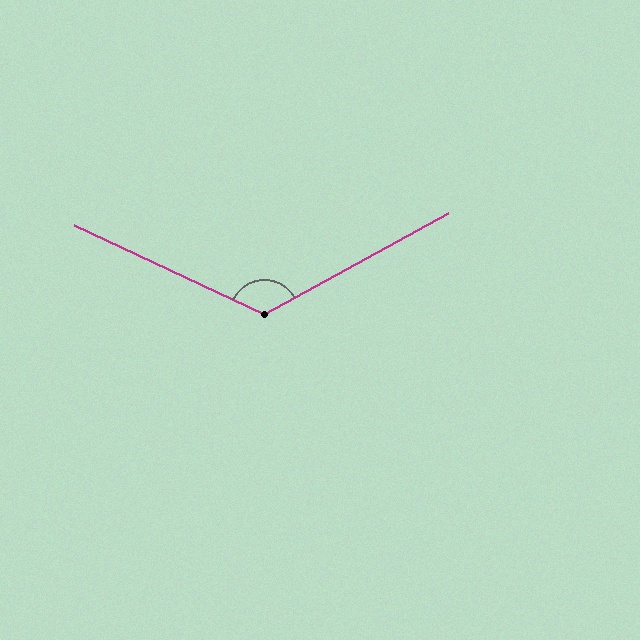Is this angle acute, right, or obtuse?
It is obtuse.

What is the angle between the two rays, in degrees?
Approximately 126 degrees.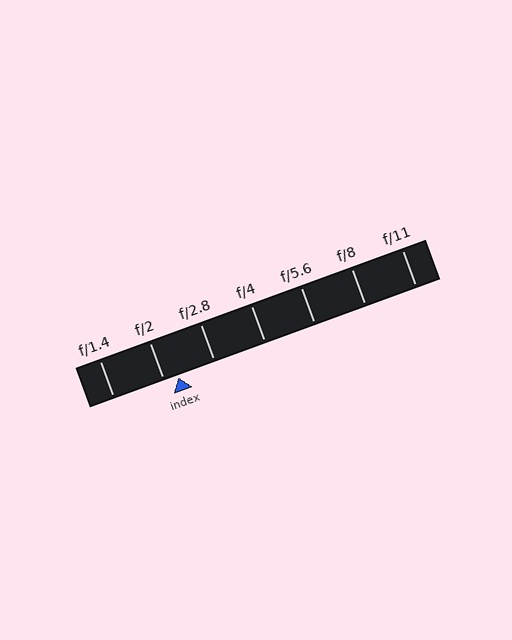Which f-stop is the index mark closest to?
The index mark is closest to f/2.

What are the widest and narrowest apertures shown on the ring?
The widest aperture shown is f/1.4 and the narrowest is f/11.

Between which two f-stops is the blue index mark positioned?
The index mark is between f/2 and f/2.8.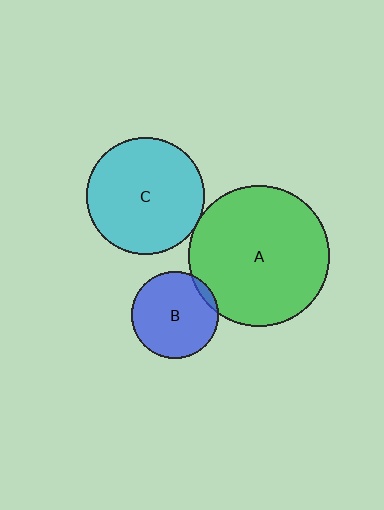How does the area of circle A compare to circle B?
Approximately 2.7 times.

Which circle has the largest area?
Circle A (green).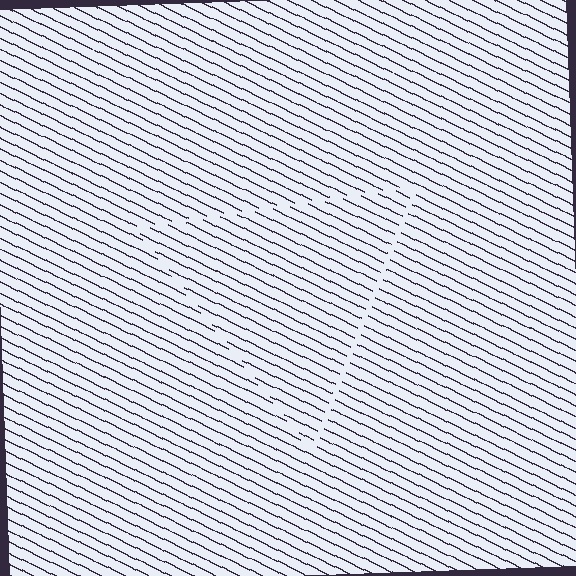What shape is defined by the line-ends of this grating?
An illusory triangle. The interior of the shape contains the same grating, shifted by half a period — the contour is defined by the phase discontinuity where line-ends from the inner and outer gratings abut.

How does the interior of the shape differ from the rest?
The interior of the shape contains the same grating, shifted by half a period — the contour is defined by the phase discontinuity where line-ends from the inner and outer gratings abut.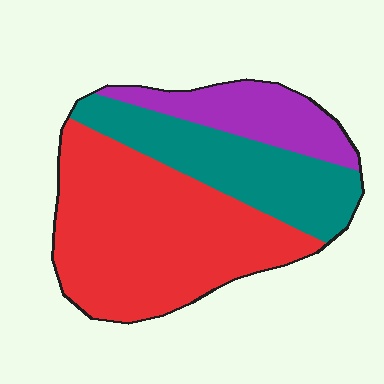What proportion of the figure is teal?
Teal covers roughly 30% of the figure.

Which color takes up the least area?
Purple, at roughly 20%.